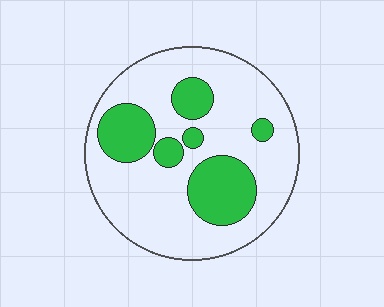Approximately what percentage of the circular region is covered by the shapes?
Approximately 25%.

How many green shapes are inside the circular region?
6.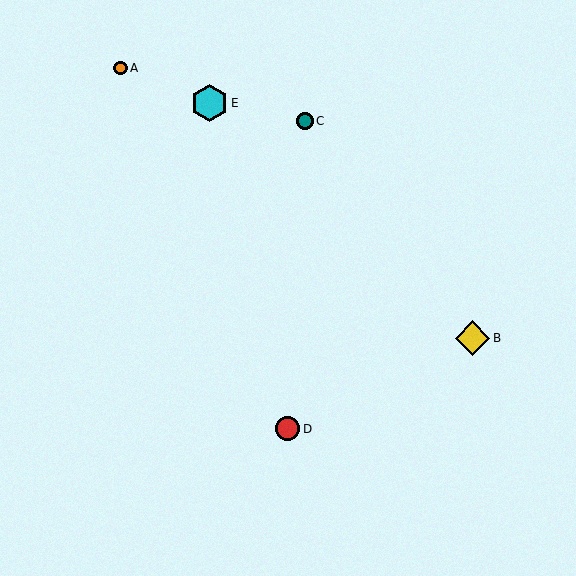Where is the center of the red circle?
The center of the red circle is at (288, 429).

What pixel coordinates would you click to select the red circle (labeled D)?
Click at (288, 429) to select the red circle D.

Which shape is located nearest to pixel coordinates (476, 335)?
The yellow diamond (labeled B) at (473, 338) is nearest to that location.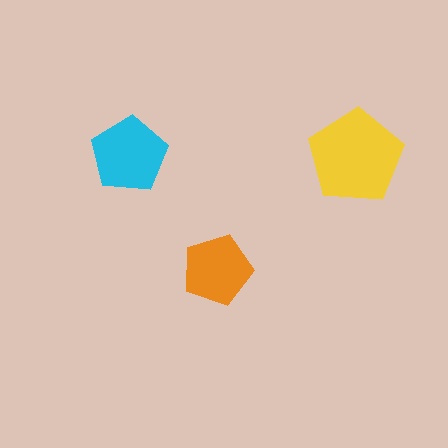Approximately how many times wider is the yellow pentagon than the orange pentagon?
About 1.5 times wider.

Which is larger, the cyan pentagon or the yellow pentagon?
The yellow one.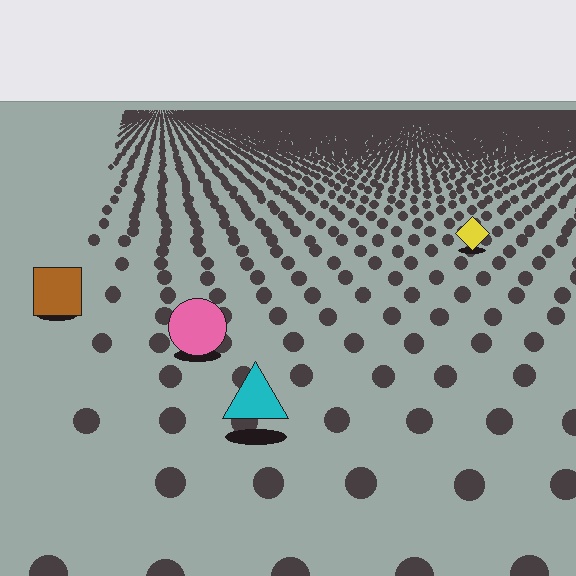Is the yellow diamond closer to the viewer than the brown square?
No. The brown square is closer — you can tell from the texture gradient: the ground texture is coarser near it.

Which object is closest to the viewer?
The cyan triangle is closest. The texture marks near it are larger and more spread out.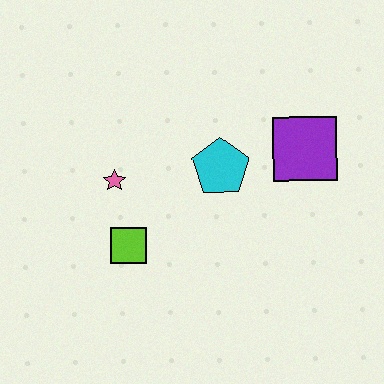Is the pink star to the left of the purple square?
Yes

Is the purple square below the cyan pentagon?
No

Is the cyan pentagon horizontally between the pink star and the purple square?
Yes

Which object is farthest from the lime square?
The purple square is farthest from the lime square.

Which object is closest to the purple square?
The cyan pentagon is closest to the purple square.